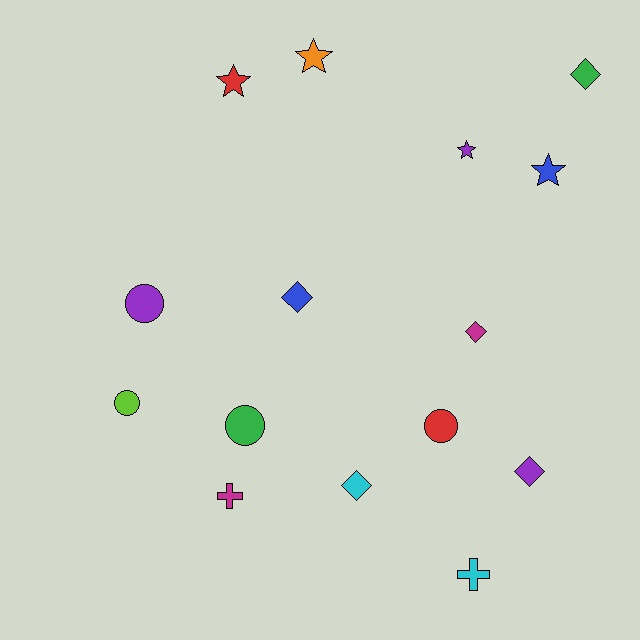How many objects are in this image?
There are 15 objects.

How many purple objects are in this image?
There are 3 purple objects.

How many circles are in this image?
There are 4 circles.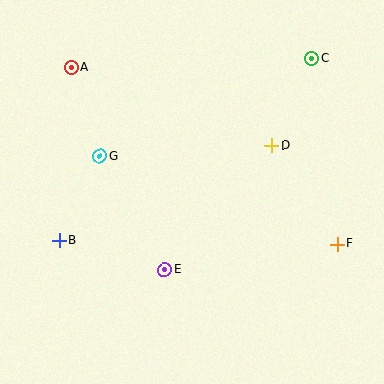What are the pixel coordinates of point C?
Point C is at (311, 58).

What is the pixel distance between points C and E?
The distance between C and E is 257 pixels.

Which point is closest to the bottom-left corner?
Point B is closest to the bottom-left corner.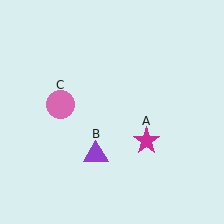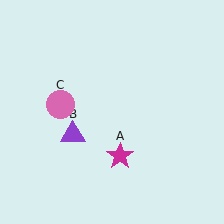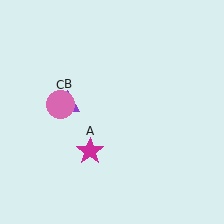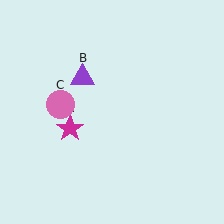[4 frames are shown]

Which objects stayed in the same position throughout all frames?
Pink circle (object C) remained stationary.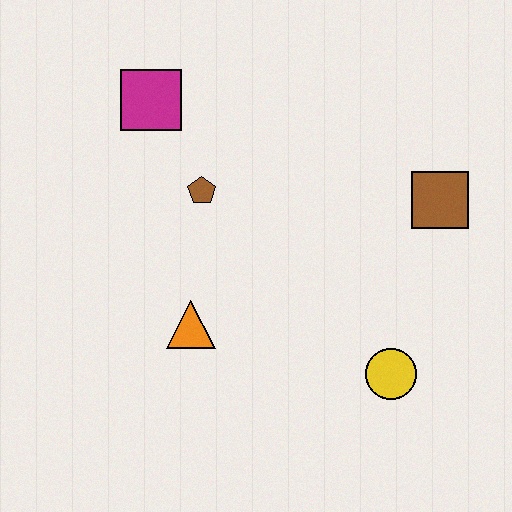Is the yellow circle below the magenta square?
Yes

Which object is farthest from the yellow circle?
The magenta square is farthest from the yellow circle.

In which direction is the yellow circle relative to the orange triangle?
The yellow circle is to the right of the orange triangle.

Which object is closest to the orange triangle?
The brown pentagon is closest to the orange triangle.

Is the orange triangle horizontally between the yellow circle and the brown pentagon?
No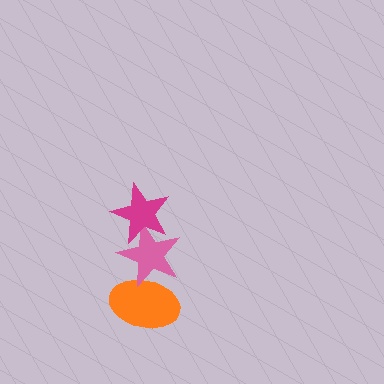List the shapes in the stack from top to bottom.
From top to bottom: the magenta star, the pink star, the orange ellipse.